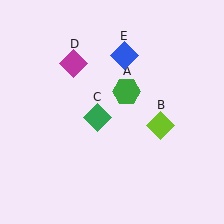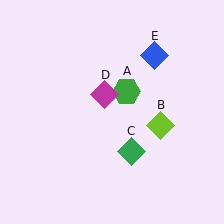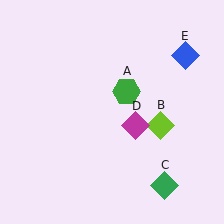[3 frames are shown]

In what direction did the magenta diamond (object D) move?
The magenta diamond (object D) moved down and to the right.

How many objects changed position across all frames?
3 objects changed position: green diamond (object C), magenta diamond (object D), blue diamond (object E).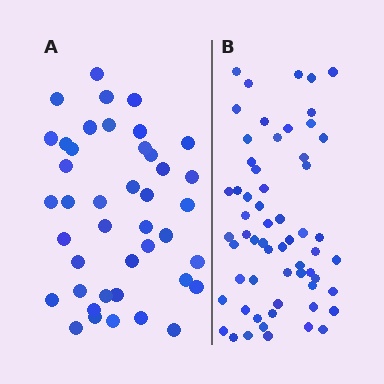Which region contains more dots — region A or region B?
Region B (the right region) has more dots.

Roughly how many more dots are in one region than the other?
Region B has approximately 20 more dots than region A.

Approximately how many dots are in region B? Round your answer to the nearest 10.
About 60 dots.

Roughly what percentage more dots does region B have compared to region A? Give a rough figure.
About 45% more.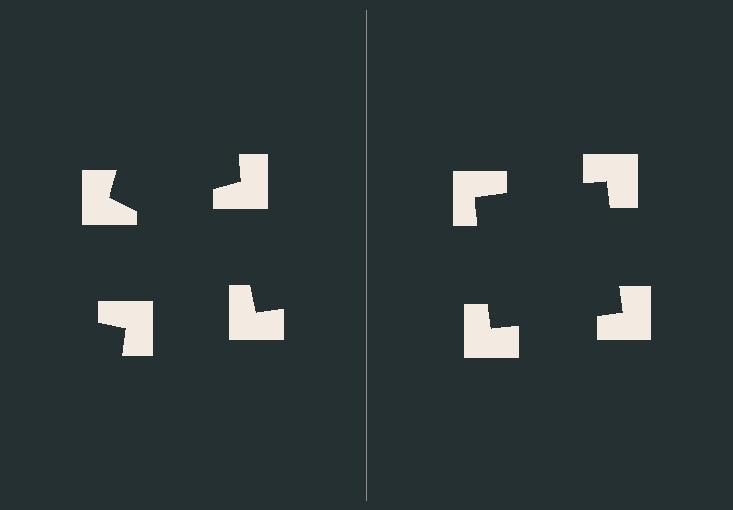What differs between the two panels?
The notched squares are positioned identically on both sides; only the wedge orientations differ. On the right they align to a square; on the left they are misaligned.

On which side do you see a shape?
An illusory square appears on the right side. On the left side the wedge cuts are rotated, so no coherent shape forms.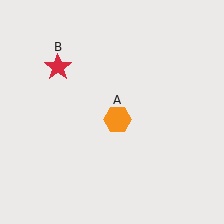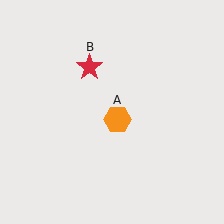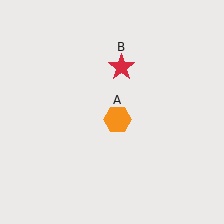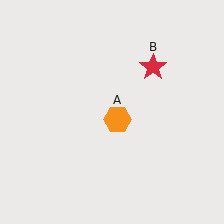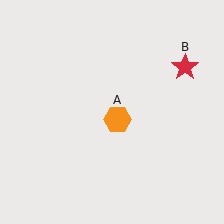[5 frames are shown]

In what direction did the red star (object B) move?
The red star (object B) moved right.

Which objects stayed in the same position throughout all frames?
Orange hexagon (object A) remained stationary.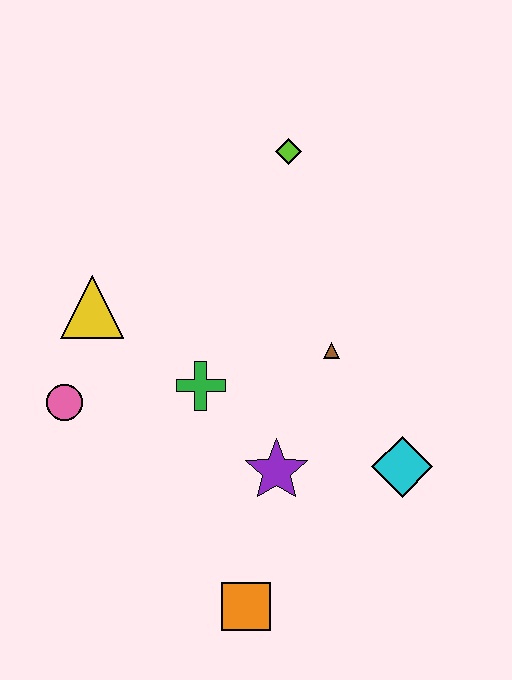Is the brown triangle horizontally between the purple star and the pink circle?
No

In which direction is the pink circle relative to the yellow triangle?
The pink circle is below the yellow triangle.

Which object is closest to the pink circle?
The yellow triangle is closest to the pink circle.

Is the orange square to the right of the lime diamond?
No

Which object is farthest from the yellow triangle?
The cyan diamond is farthest from the yellow triangle.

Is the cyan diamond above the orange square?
Yes